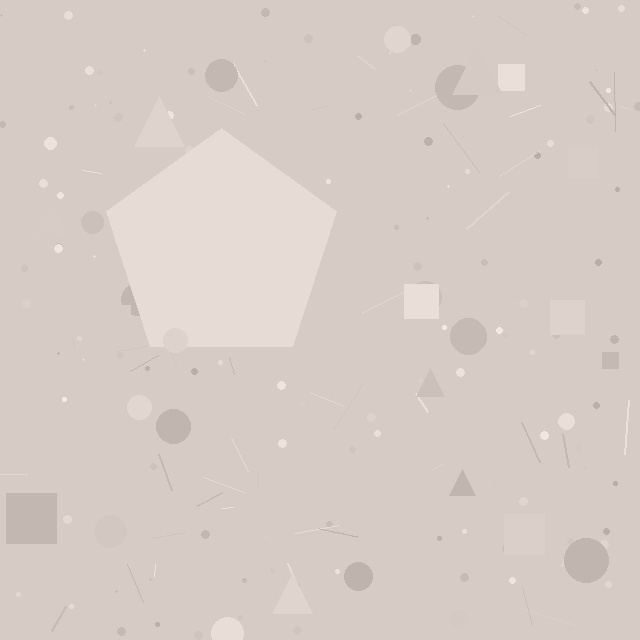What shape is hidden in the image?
A pentagon is hidden in the image.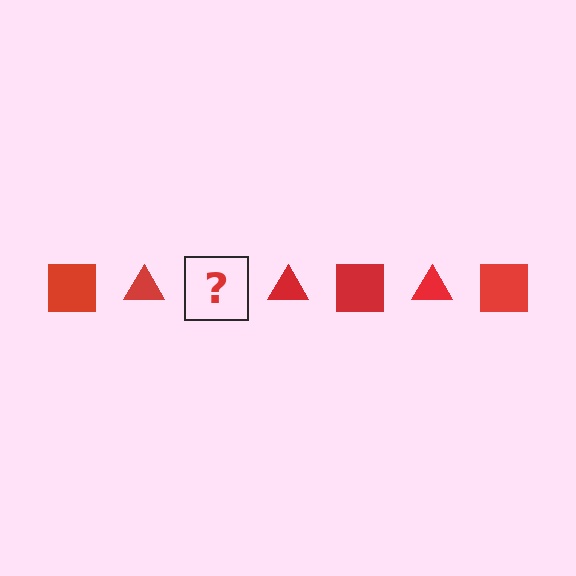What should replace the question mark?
The question mark should be replaced with a red square.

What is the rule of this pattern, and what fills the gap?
The rule is that the pattern cycles through square, triangle shapes in red. The gap should be filled with a red square.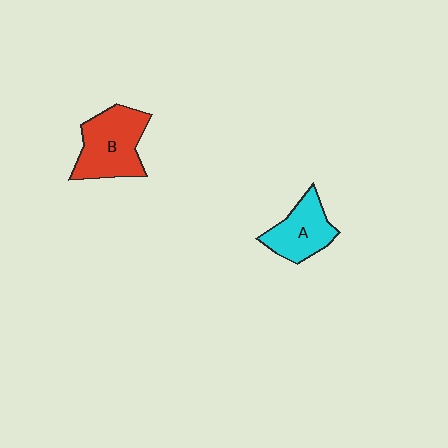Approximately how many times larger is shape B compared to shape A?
Approximately 1.3 times.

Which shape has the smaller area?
Shape A (cyan).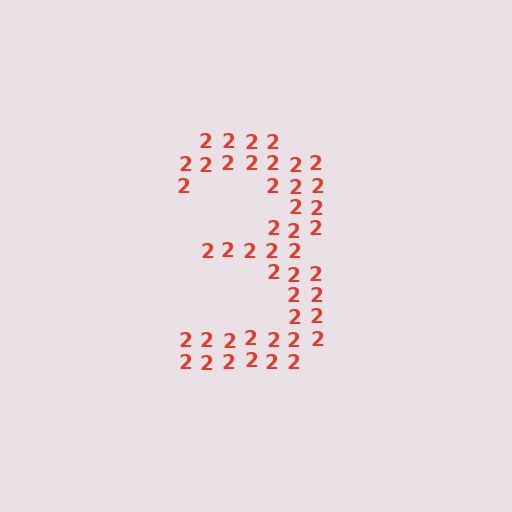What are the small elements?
The small elements are digit 2's.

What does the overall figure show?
The overall figure shows the digit 3.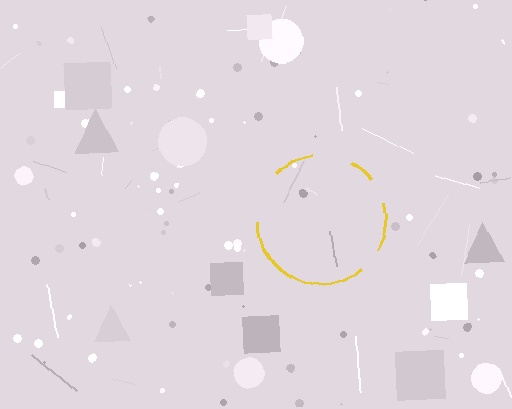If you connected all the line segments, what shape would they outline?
They would outline a circle.